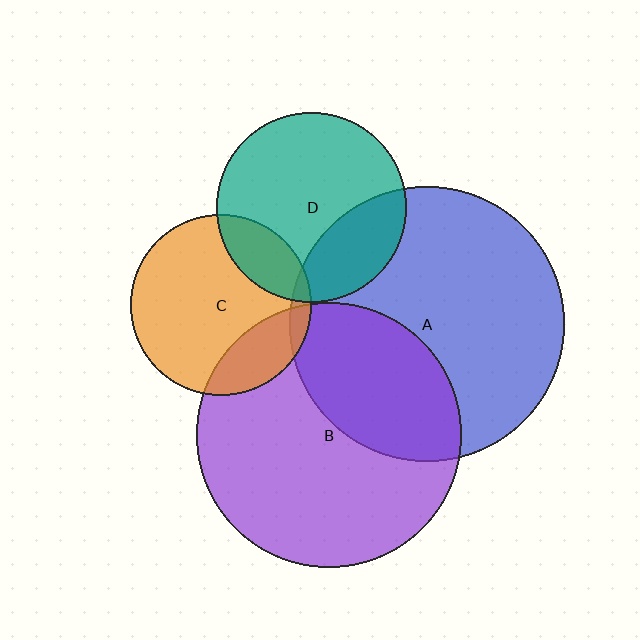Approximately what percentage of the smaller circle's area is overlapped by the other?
Approximately 25%.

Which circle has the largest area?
Circle A (blue).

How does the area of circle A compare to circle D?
Approximately 2.1 times.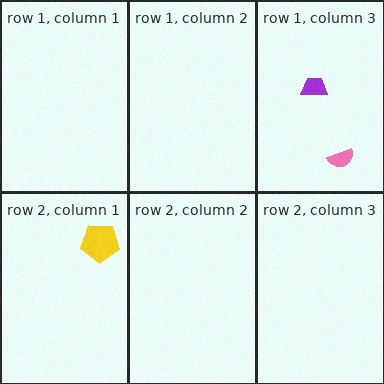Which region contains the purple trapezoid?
The row 1, column 3 region.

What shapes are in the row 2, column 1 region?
The yellow pentagon.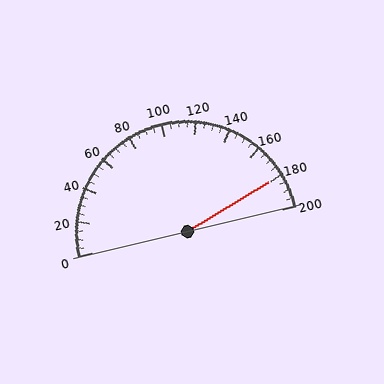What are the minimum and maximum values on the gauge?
The gauge ranges from 0 to 200.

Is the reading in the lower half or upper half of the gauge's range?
The reading is in the upper half of the range (0 to 200).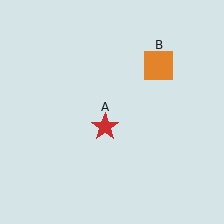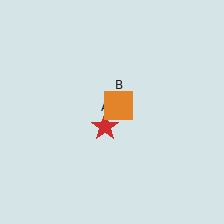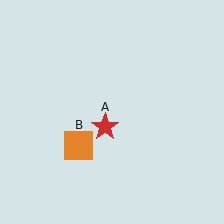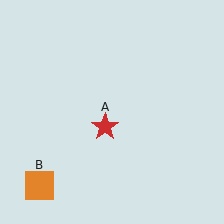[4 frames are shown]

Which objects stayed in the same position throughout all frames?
Red star (object A) remained stationary.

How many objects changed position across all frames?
1 object changed position: orange square (object B).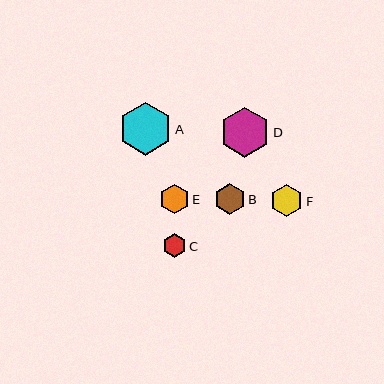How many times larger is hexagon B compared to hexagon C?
Hexagon B is approximately 1.3 times the size of hexagon C.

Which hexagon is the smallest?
Hexagon C is the smallest with a size of approximately 24 pixels.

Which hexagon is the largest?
Hexagon A is the largest with a size of approximately 53 pixels.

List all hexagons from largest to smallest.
From largest to smallest: A, D, F, B, E, C.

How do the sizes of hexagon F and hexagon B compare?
Hexagon F and hexagon B are approximately the same size.